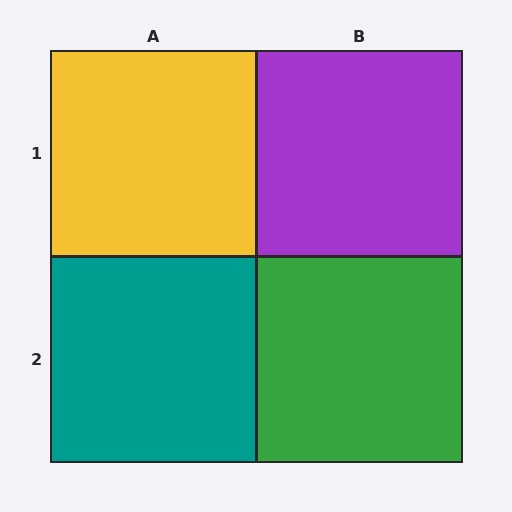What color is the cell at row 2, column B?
Green.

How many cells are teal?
1 cell is teal.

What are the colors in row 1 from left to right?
Yellow, purple.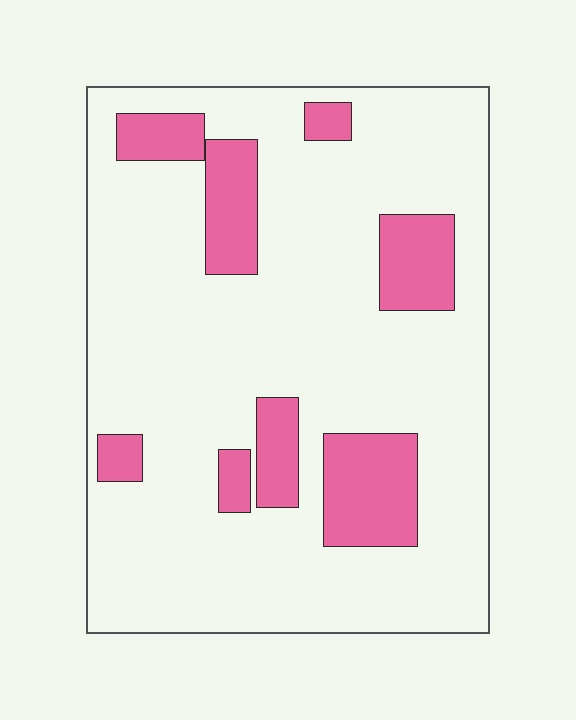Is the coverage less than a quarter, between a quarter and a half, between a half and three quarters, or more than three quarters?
Less than a quarter.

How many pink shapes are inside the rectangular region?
8.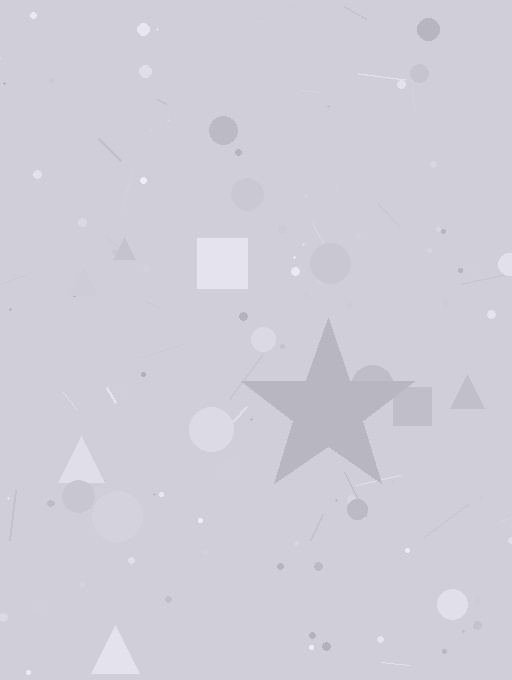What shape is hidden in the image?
A star is hidden in the image.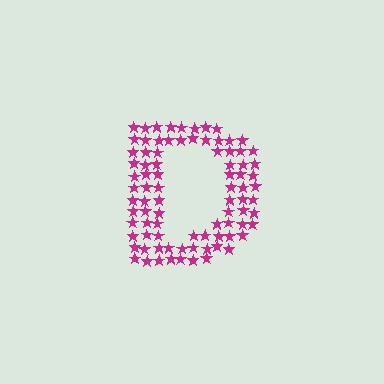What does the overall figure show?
The overall figure shows the letter D.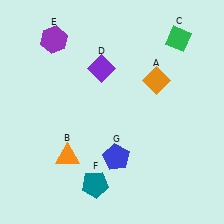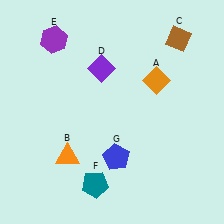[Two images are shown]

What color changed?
The diamond (C) changed from green in Image 1 to brown in Image 2.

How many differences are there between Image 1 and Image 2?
There is 1 difference between the two images.